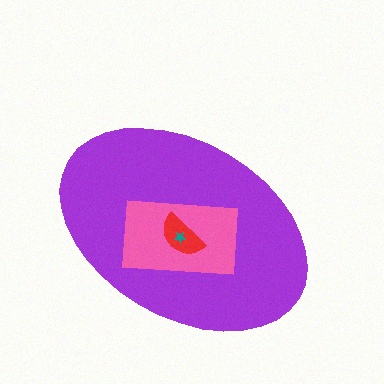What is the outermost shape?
The purple ellipse.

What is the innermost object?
The teal star.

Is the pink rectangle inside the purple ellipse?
Yes.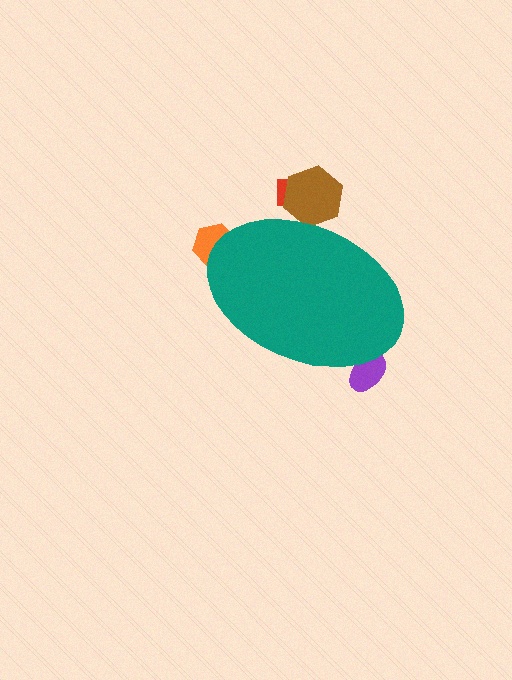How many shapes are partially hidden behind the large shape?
4 shapes are partially hidden.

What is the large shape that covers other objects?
A teal ellipse.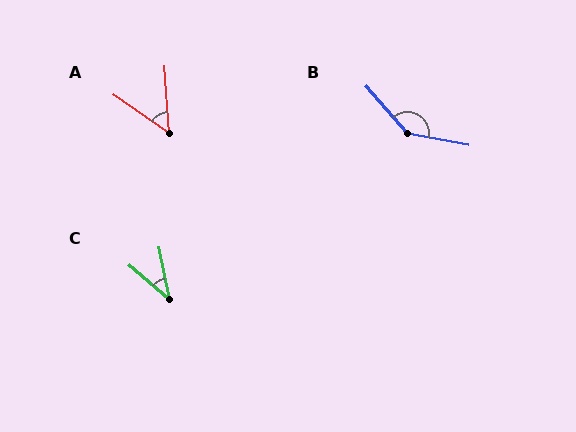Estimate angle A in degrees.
Approximately 52 degrees.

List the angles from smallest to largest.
C (37°), A (52°), B (141°).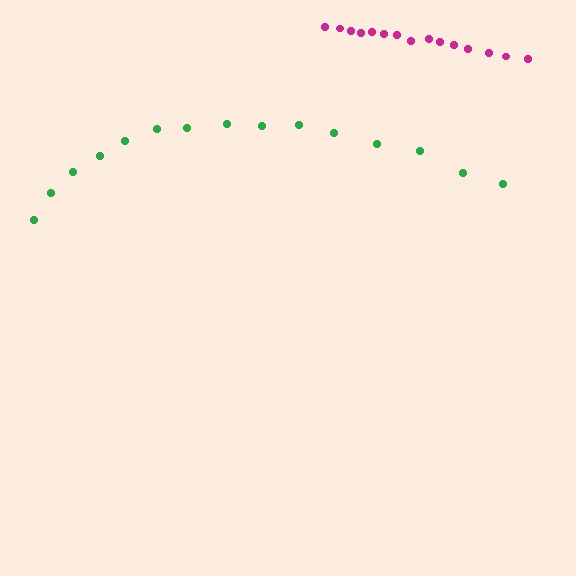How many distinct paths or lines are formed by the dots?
There are 2 distinct paths.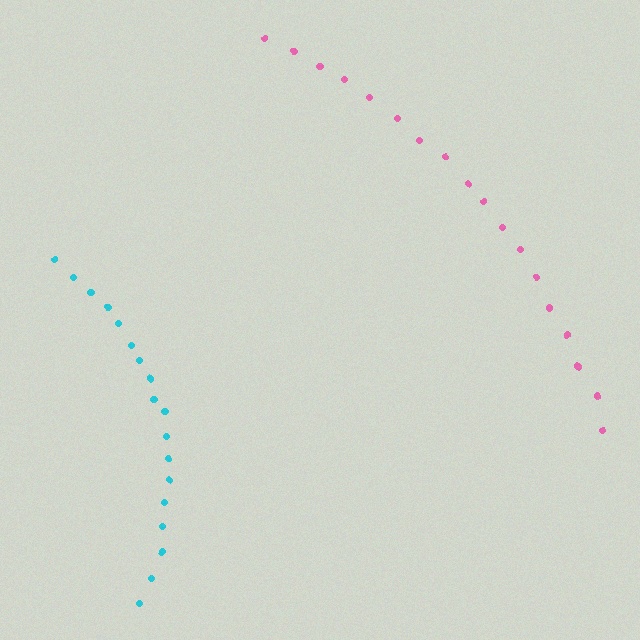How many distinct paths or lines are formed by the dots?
There are 2 distinct paths.